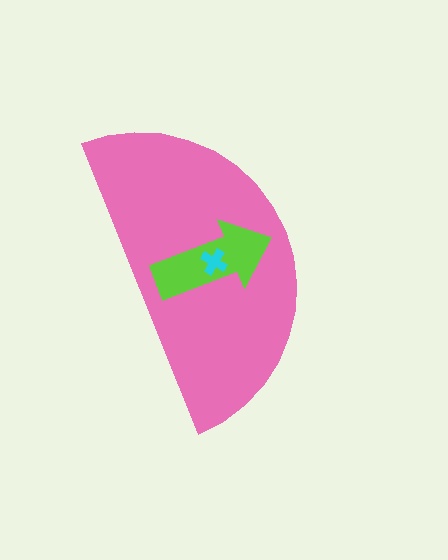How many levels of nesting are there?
3.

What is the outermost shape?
The pink semicircle.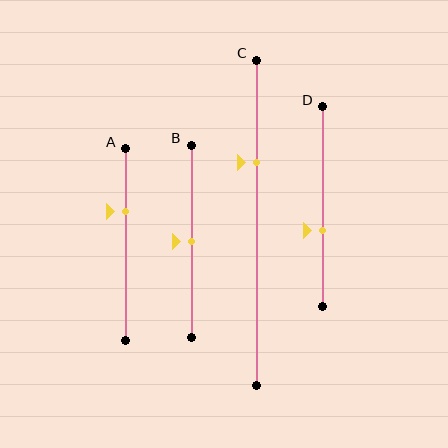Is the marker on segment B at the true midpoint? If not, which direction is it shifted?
Yes, the marker on segment B is at the true midpoint.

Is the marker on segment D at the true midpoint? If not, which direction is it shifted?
No, the marker on segment D is shifted downward by about 12% of the segment length.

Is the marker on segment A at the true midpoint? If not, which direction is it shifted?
No, the marker on segment A is shifted upward by about 17% of the segment length.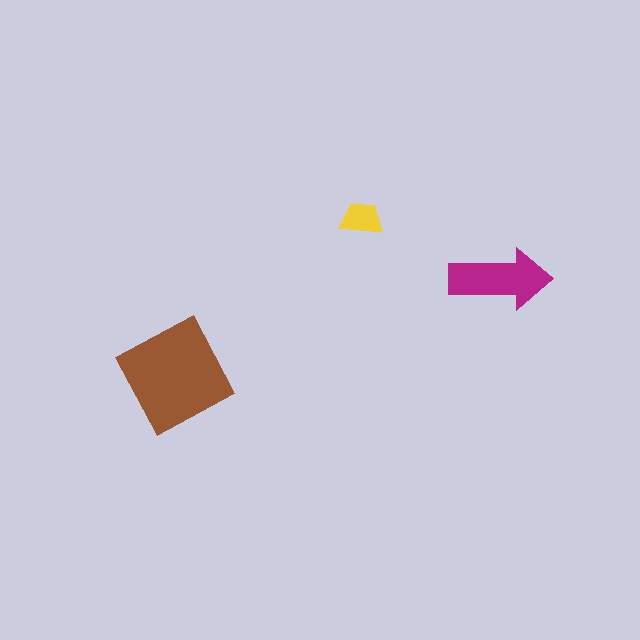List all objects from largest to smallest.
The brown diamond, the magenta arrow, the yellow trapezoid.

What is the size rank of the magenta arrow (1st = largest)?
2nd.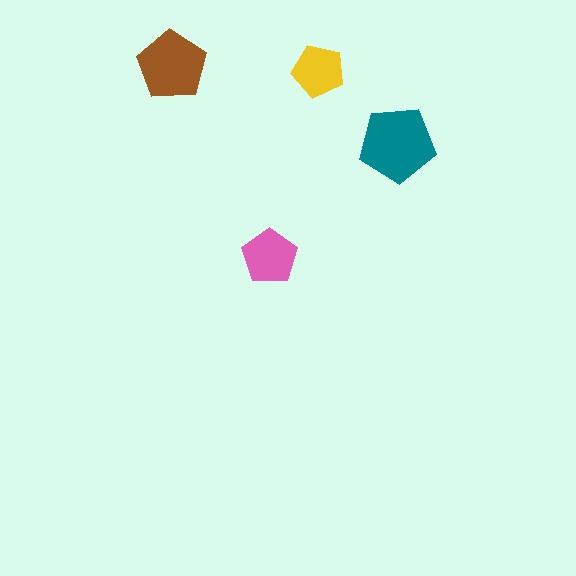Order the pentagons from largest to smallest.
the teal one, the brown one, the pink one, the yellow one.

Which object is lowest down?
The pink pentagon is bottommost.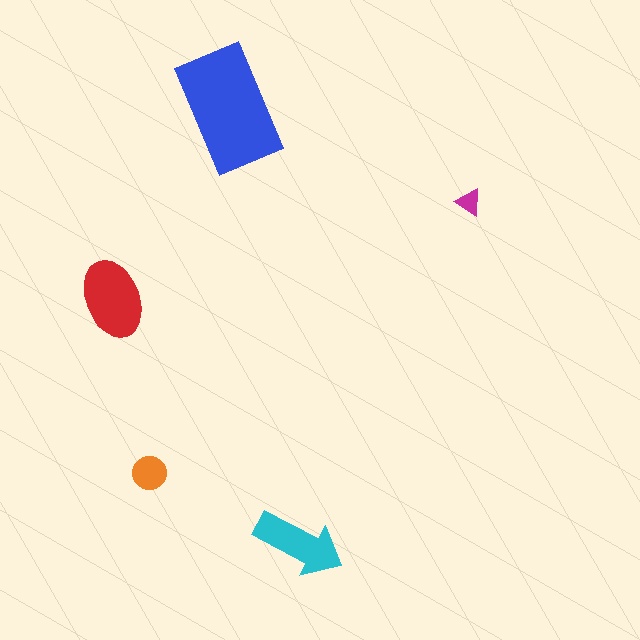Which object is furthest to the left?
The red ellipse is leftmost.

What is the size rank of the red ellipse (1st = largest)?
2nd.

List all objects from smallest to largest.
The magenta triangle, the orange circle, the cyan arrow, the red ellipse, the blue rectangle.